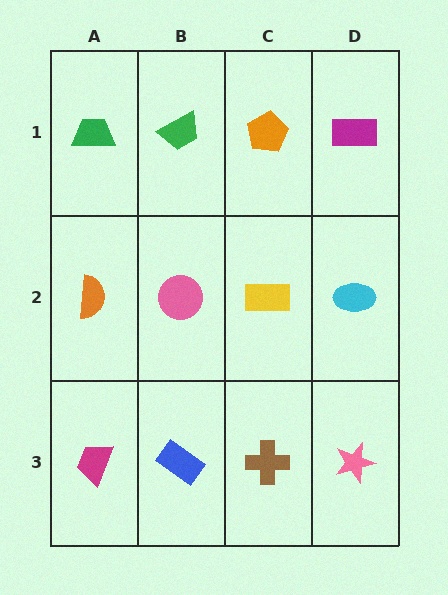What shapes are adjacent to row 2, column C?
An orange pentagon (row 1, column C), a brown cross (row 3, column C), a pink circle (row 2, column B), a cyan ellipse (row 2, column D).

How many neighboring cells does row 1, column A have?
2.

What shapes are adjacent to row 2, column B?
A green trapezoid (row 1, column B), a blue rectangle (row 3, column B), an orange semicircle (row 2, column A), a yellow rectangle (row 2, column C).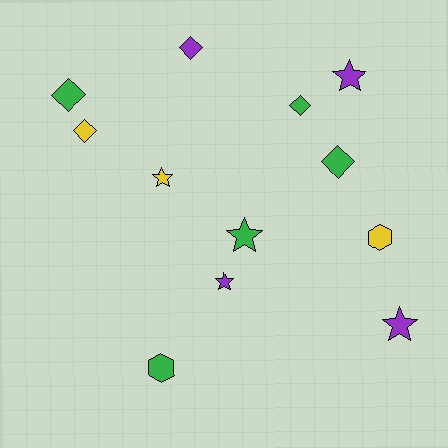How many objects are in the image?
There are 12 objects.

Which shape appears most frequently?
Star, with 5 objects.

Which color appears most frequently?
Green, with 5 objects.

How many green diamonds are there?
There are 3 green diamonds.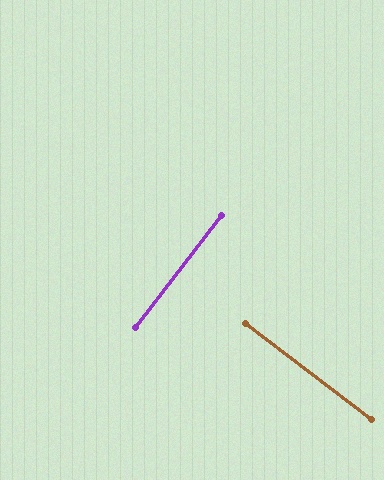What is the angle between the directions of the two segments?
Approximately 90 degrees.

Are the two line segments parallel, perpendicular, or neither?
Perpendicular — they meet at approximately 90°.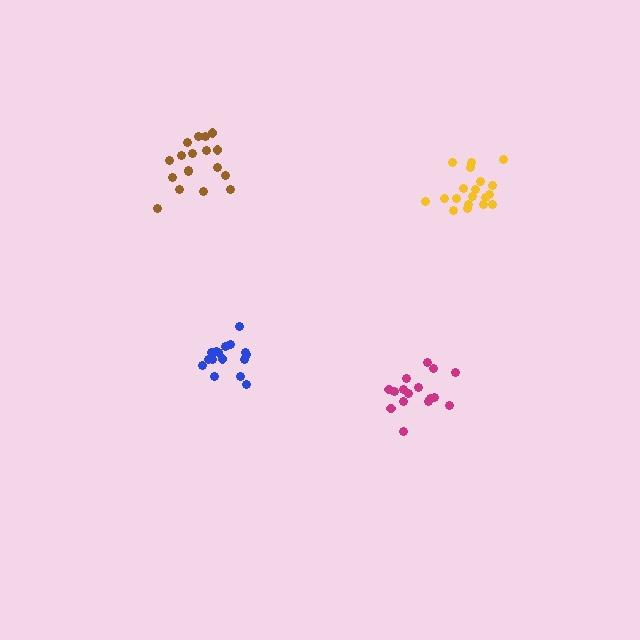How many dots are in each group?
Group 1: 16 dots, Group 2: 16 dots, Group 3: 19 dots, Group 4: 18 dots (69 total).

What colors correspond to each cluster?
The clusters are colored: blue, magenta, yellow, brown.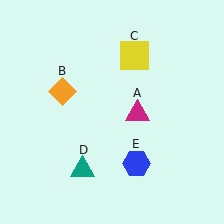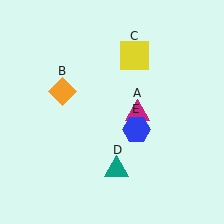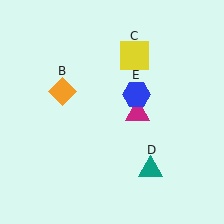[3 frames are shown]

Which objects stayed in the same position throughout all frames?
Magenta triangle (object A) and orange diamond (object B) and yellow square (object C) remained stationary.